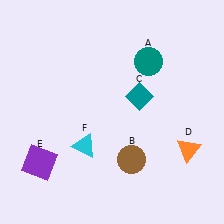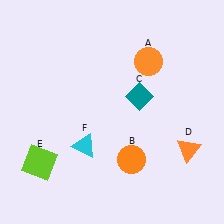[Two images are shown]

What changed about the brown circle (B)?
In Image 1, B is brown. In Image 2, it changed to orange.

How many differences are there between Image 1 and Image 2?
There are 3 differences between the two images.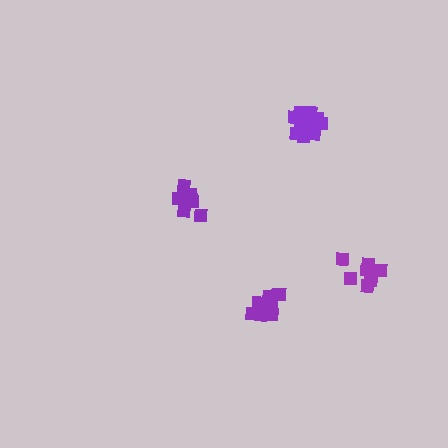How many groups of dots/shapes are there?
There are 4 groups.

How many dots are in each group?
Group 1: 10 dots, Group 2: 11 dots, Group 3: 11 dots, Group 4: 7 dots (39 total).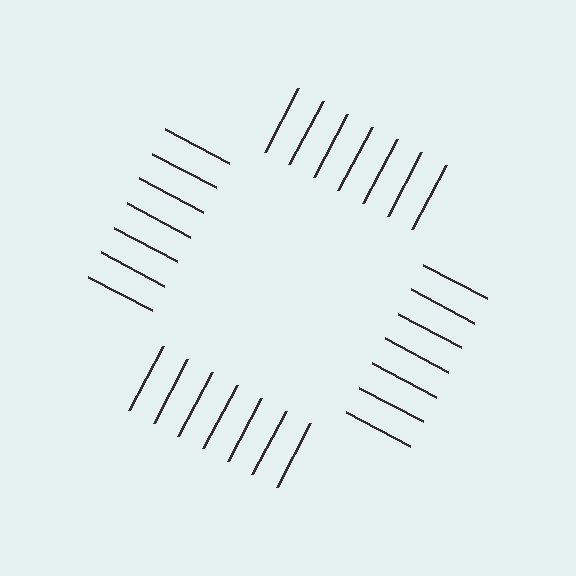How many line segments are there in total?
28 — 7 along each of the 4 edges.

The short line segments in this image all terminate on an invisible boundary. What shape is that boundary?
An illusory square — the line segments terminate on its edges but no continuous stroke is drawn.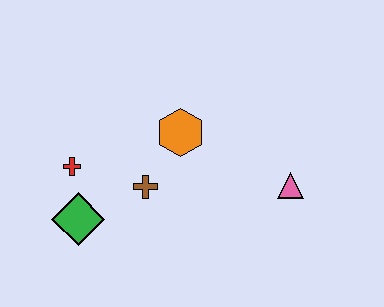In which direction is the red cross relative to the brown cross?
The red cross is to the left of the brown cross.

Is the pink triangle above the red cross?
No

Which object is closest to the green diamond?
The red cross is closest to the green diamond.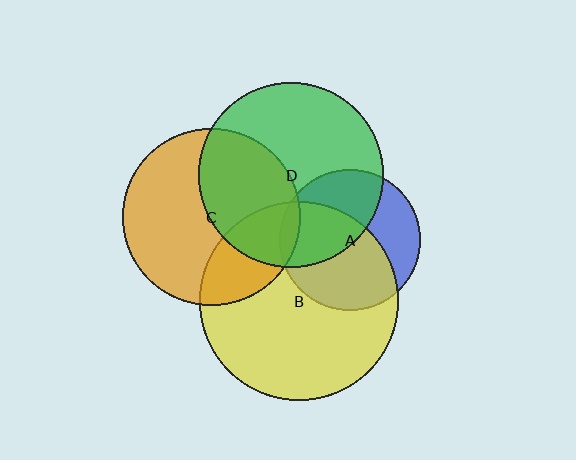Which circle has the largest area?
Circle B (yellow).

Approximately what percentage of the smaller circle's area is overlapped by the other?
Approximately 5%.